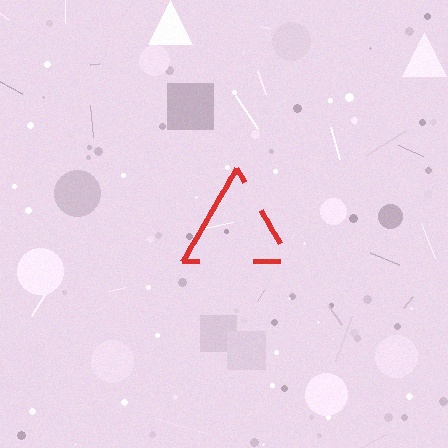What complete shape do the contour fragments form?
The contour fragments form a triangle.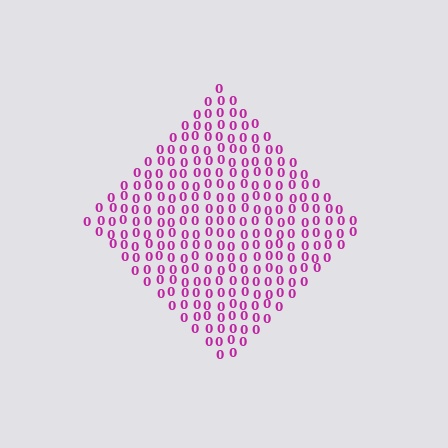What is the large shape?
The large shape is a diamond.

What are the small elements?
The small elements are digit 0's.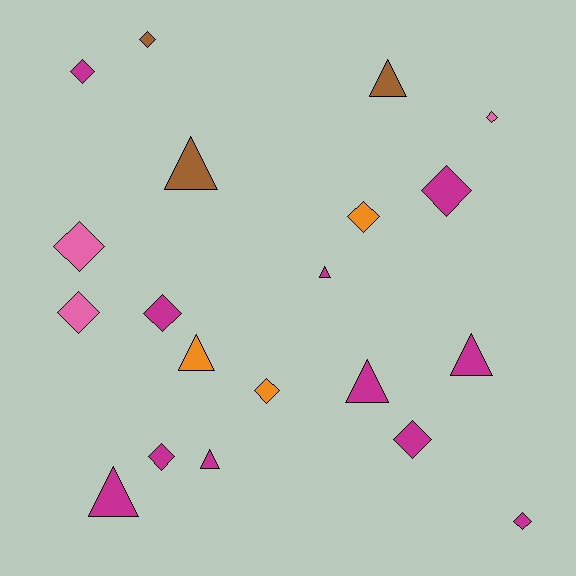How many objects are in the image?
There are 20 objects.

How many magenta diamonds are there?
There are 6 magenta diamonds.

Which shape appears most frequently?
Diamond, with 12 objects.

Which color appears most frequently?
Magenta, with 11 objects.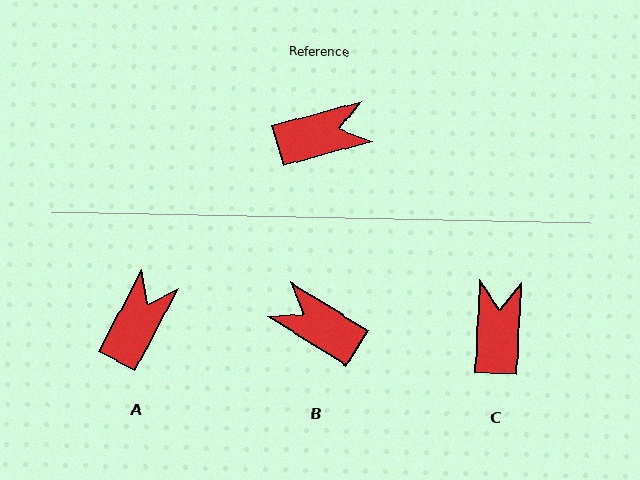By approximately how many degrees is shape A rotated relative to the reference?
Approximately 47 degrees counter-clockwise.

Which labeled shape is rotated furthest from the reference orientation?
B, about 133 degrees away.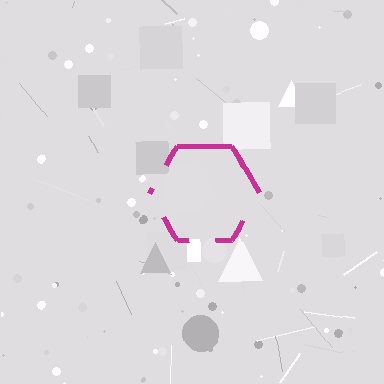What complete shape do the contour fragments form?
The contour fragments form a hexagon.